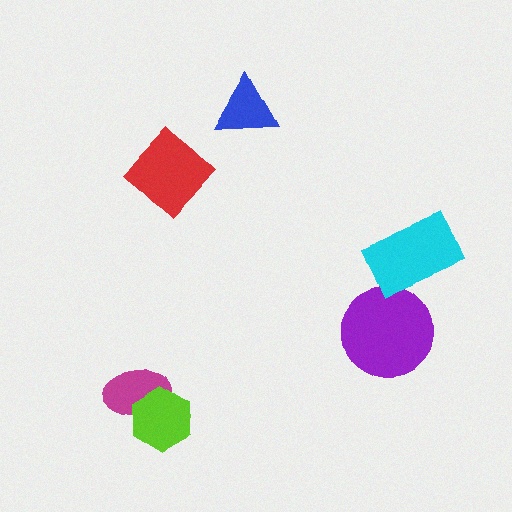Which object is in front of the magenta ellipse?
The lime hexagon is in front of the magenta ellipse.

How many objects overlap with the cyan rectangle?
0 objects overlap with the cyan rectangle.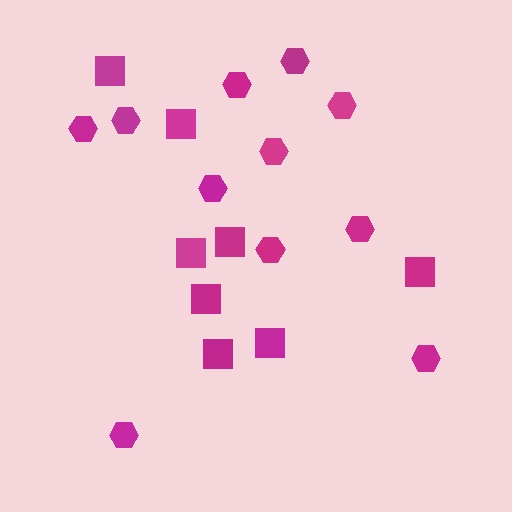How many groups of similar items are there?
There are 2 groups: one group of hexagons (11) and one group of squares (8).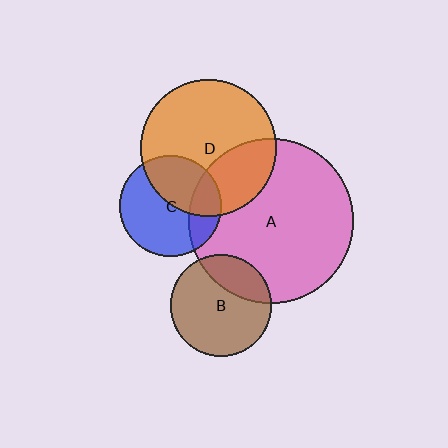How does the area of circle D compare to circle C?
Approximately 1.8 times.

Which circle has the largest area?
Circle A (pink).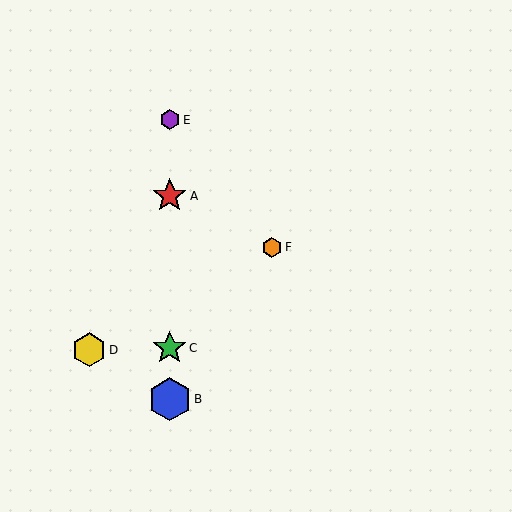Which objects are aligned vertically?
Objects A, B, C, E are aligned vertically.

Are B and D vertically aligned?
No, B is at x≈170 and D is at x≈89.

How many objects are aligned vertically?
4 objects (A, B, C, E) are aligned vertically.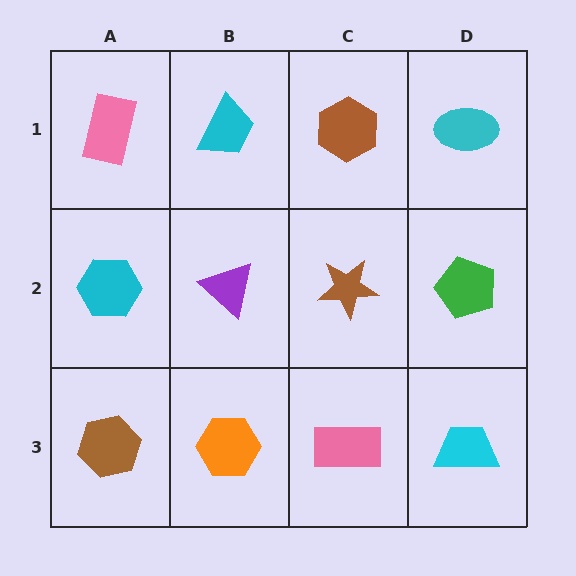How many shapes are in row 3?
4 shapes.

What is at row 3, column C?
A pink rectangle.